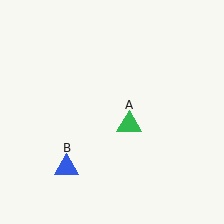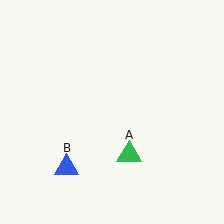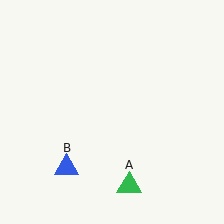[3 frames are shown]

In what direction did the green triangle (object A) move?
The green triangle (object A) moved down.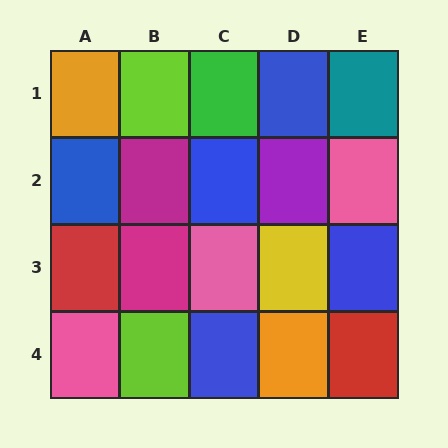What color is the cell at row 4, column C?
Blue.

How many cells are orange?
2 cells are orange.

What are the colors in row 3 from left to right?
Red, magenta, pink, yellow, blue.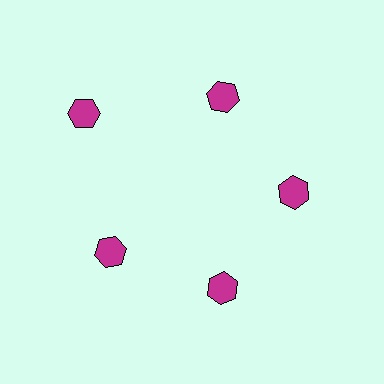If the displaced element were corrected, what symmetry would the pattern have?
It would have 5-fold rotational symmetry — the pattern would map onto itself every 72 degrees.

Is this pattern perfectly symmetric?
No. The 5 magenta hexagons are arranged in a ring, but one element near the 10 o'clock position is pushed outward from the center, breaking the 5-fold rotational symmetry.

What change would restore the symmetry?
The symmetry would be restored by moving it inward, back onto the ring so that all 5 hexagons sit at equal angles and equal distance from the center.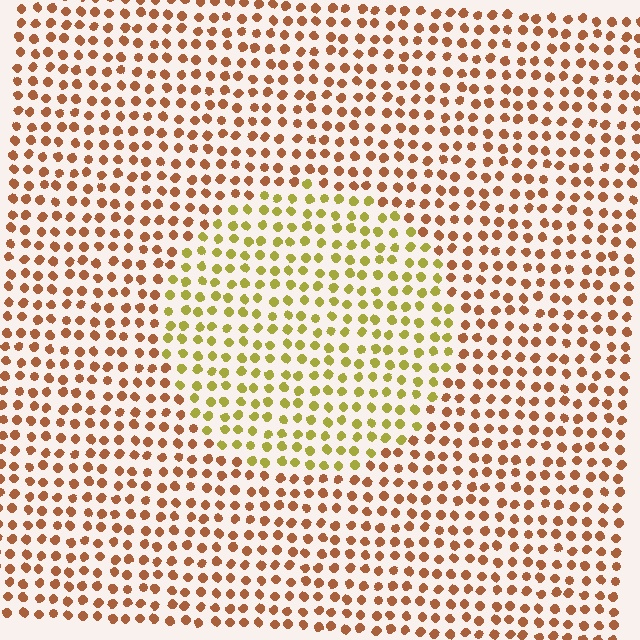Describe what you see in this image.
The image is filled with small brown elements in a uniform arrangement. A circle-shaped region is visible where the elements are tinted to a slightly different hue, forming a subtle color boundary.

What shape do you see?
I see a circle.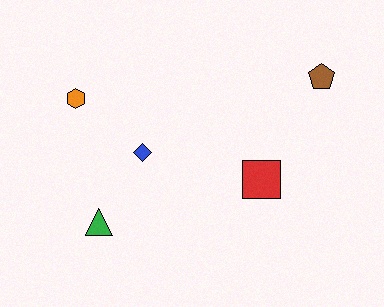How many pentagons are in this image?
There is 1 pentagon.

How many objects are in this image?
There are 5 objects.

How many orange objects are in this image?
There is 1 orange object.